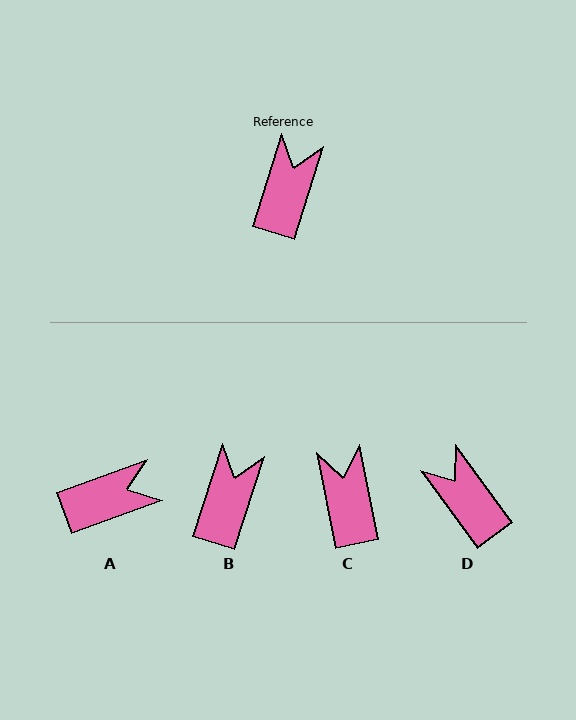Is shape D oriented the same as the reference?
No, it is off by about 54 degrees.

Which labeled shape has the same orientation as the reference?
B.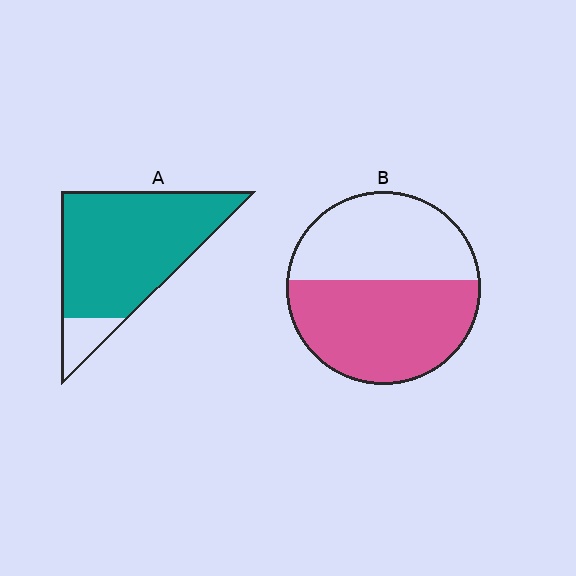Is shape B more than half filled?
Yes.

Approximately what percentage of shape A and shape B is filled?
A is approximately 90% and B is approximately 55%.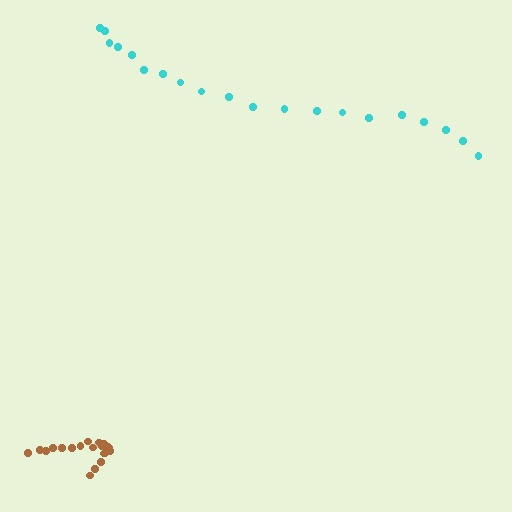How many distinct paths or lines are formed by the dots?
There are 2 distinct paths.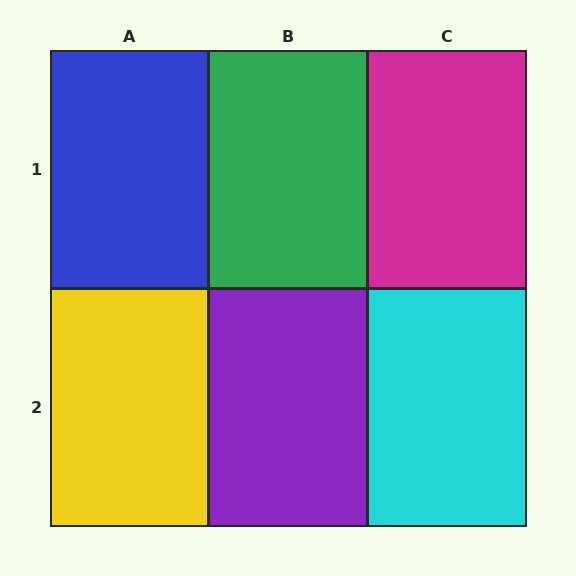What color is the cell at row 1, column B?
Green.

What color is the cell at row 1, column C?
Magenta.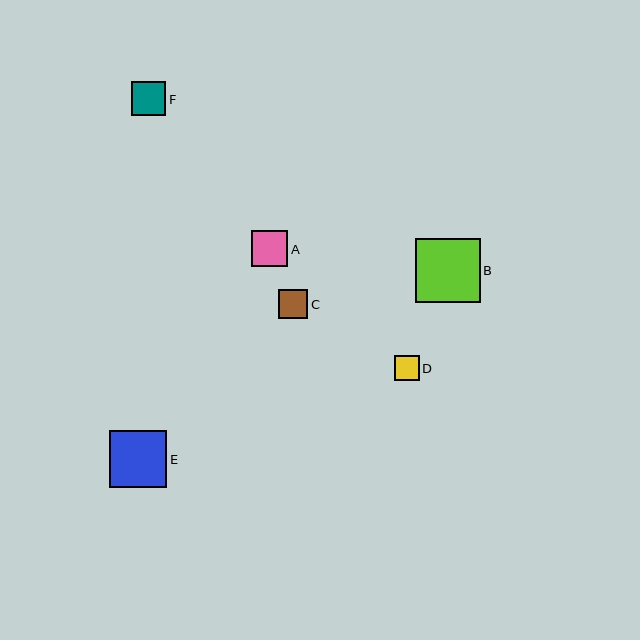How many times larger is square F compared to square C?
Square F is approximately 1.2 times the size of square C.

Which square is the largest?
Square B is the largest with a size of approximately 64 pixels.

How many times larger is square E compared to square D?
Square E is approximately 2.3 times the size of square D.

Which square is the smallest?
Square D is the smallest with a size of approximately 25 pixels.